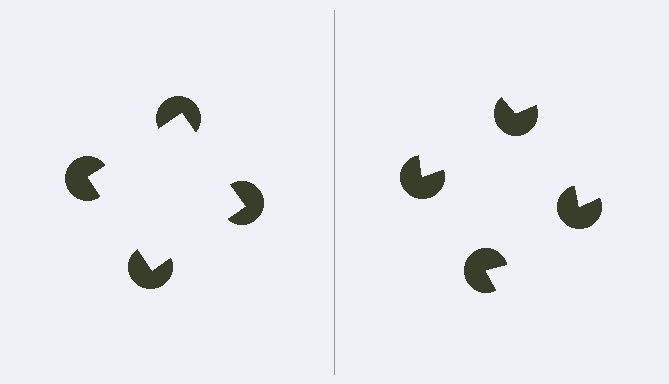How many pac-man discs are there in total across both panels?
8 — 4 on each side.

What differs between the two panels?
The pac-man discs are positioned identically on both sides; only the wedge orientations differ. On the left they align to a square; on the right they are misaligned.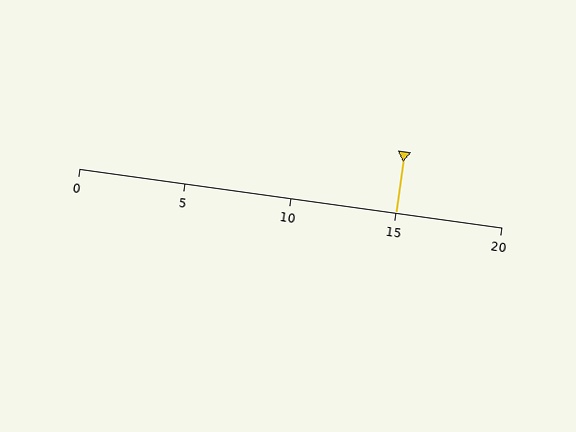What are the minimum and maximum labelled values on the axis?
The axis runs from 0 to 20.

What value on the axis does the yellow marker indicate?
The marker indicates approximately 15.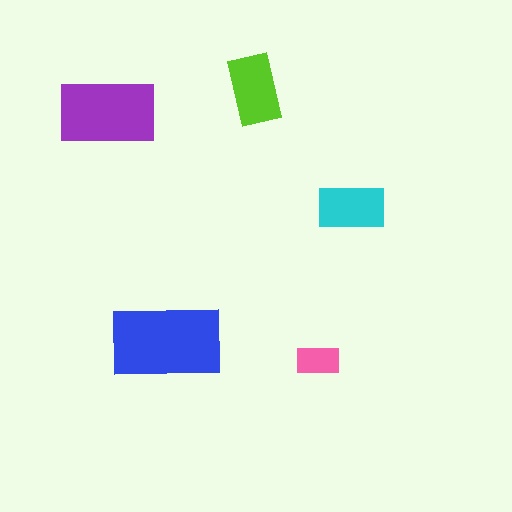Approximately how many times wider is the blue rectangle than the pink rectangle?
About 2.5 times wider.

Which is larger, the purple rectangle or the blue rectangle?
The blue one.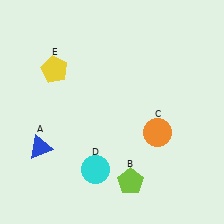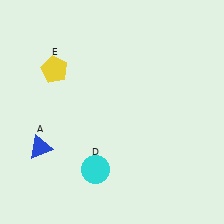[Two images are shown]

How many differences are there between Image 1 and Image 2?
There are 2 differences between the two images.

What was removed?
The lime pentagon (B), the orange circle (C) were removed in Image 2.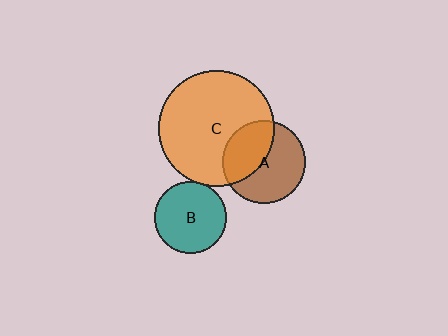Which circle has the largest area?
Circle C (orange).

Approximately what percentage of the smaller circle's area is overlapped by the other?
Approximately 40%.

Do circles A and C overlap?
Yes.